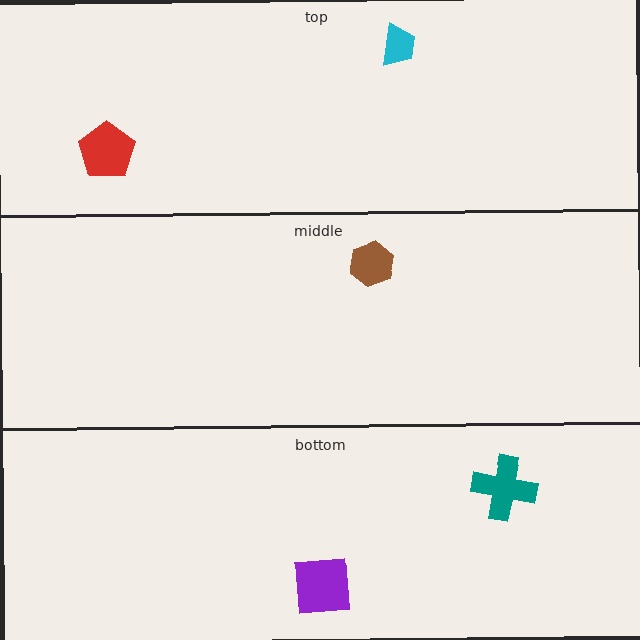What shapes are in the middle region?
The brown hexagon.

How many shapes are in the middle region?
1.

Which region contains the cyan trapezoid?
The top region.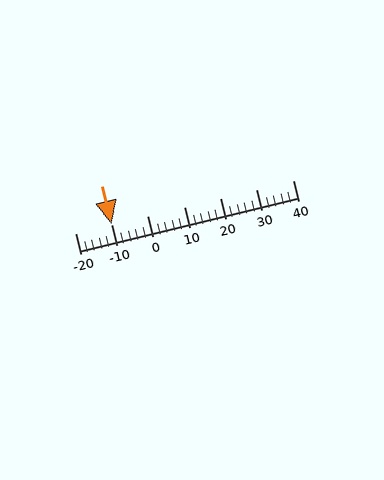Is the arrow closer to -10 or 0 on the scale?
The arrow is closer to -10.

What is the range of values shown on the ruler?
The ruler shows values from -20 to 40.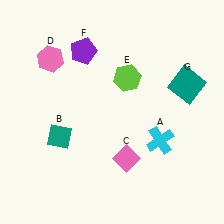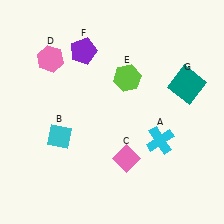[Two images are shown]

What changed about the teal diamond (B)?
In Image 1, B is teal. In Image 2, it changed to cyan.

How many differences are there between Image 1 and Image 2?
There is 1 difference between the two images.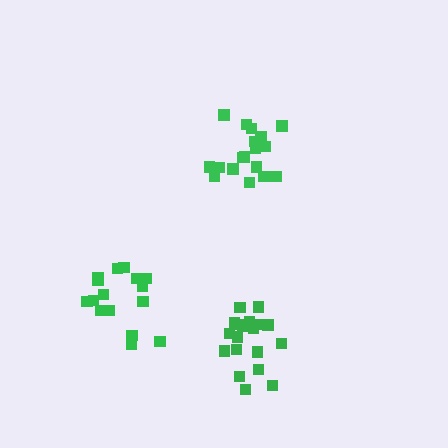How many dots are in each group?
Group 1: 19 dots, Group 2: 16 dots, Group 3: 18 dots (53 total).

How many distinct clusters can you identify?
There are 3 distinct clusters.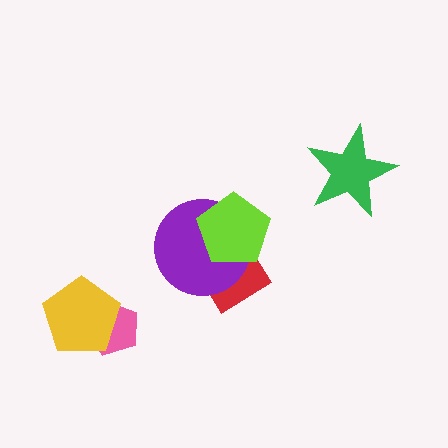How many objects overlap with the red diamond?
2 objects overlap with the red diamond.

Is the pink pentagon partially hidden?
Yes, it is partially covered by another shape.